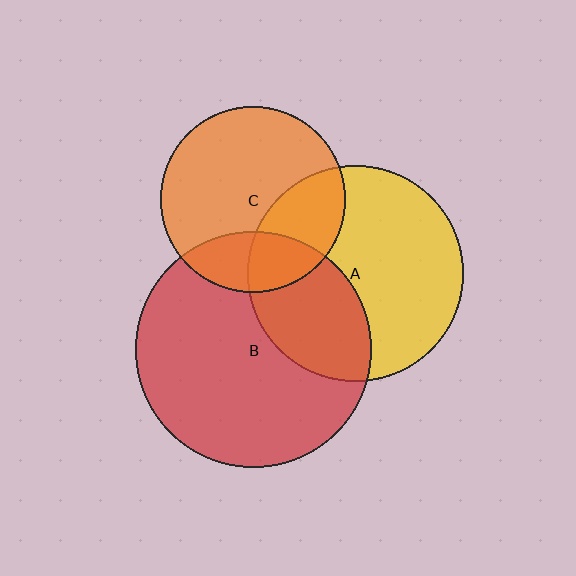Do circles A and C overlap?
Yes.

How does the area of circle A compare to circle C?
Approximately 1.4 times.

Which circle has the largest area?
Circle B (red).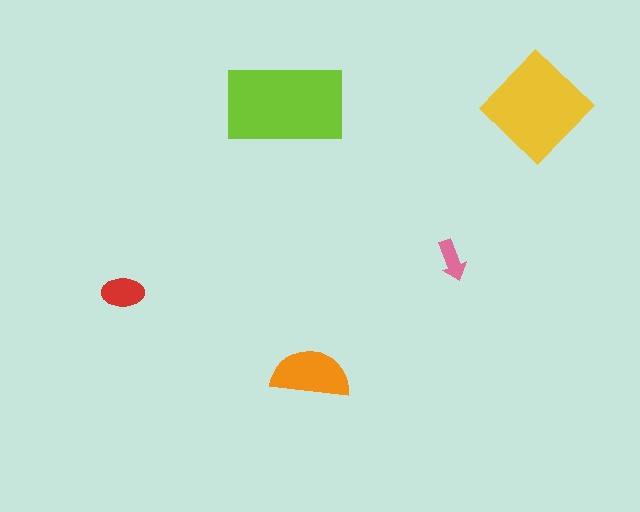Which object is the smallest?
The pink arrow.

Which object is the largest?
The lime rectangle.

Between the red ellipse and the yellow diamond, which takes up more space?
The yellow diamond.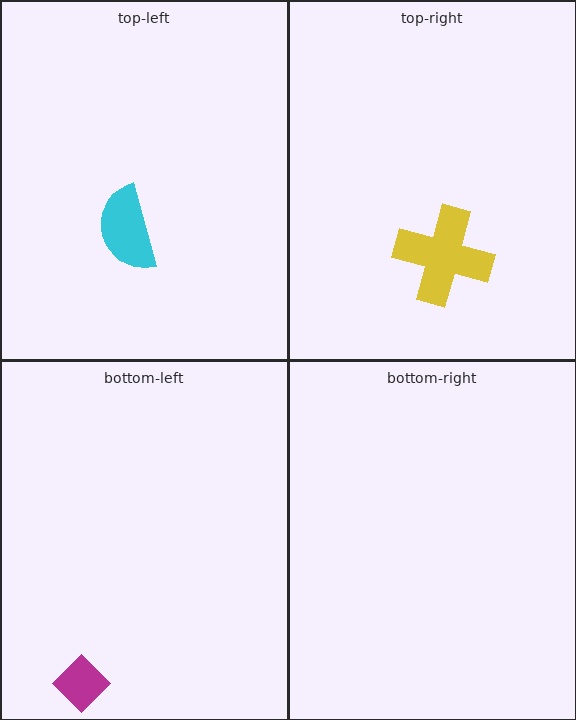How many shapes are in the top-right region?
1.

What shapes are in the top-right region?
The yellow cross.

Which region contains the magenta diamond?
The bottom-left region.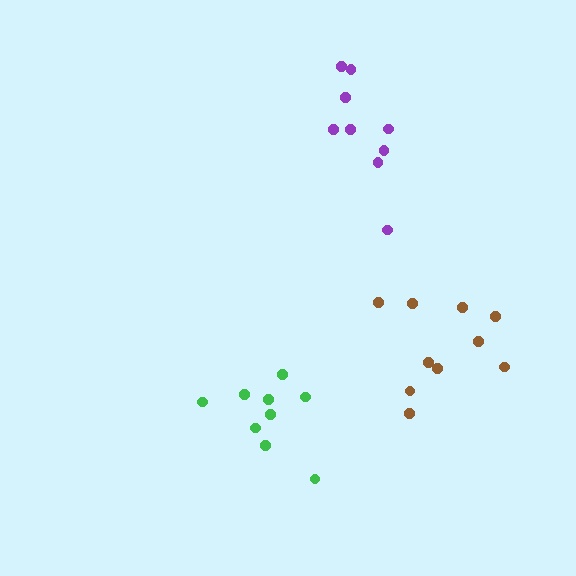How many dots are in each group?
Group 1: 9 dots, Group 2: 9 dots, Group 3: 10 dots (28 total).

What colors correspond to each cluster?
The clusters are colored: purple, green, brown.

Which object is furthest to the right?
The brown cluster is rightmost.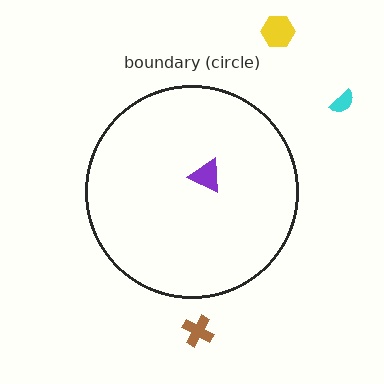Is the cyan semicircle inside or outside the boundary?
Outside.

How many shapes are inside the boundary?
1 inside, 3 outside.